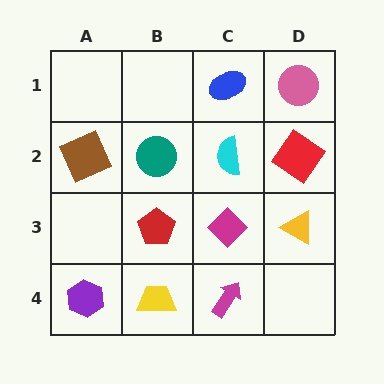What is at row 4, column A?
A purple hexagon.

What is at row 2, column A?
A brown square.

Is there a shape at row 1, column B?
No, that cell is empty.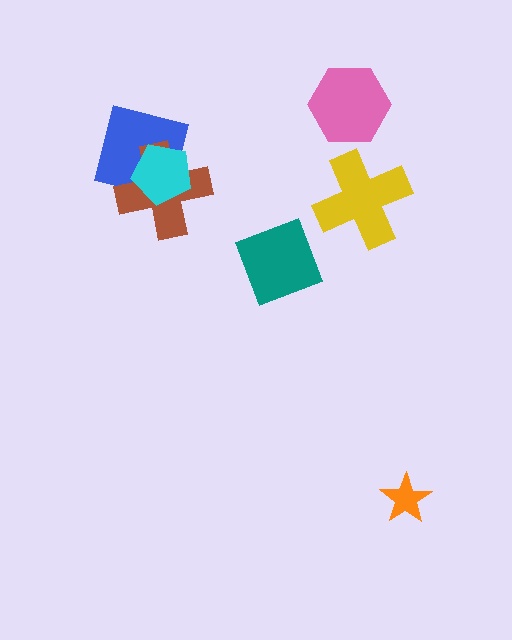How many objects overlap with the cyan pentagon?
2 objects overlap with the cyan pentagon.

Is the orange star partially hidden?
No, no other shape covers it.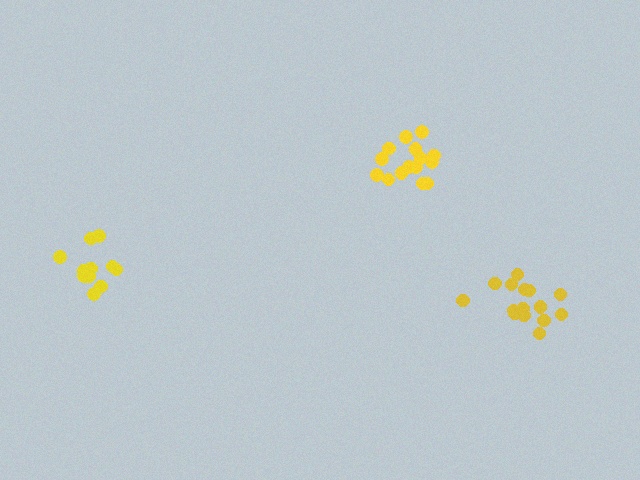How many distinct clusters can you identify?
There are 3 distinct clusters.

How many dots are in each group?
Group 1: 15 dots, Group 2: 15 dots, Group 3: 12 dots (42 total).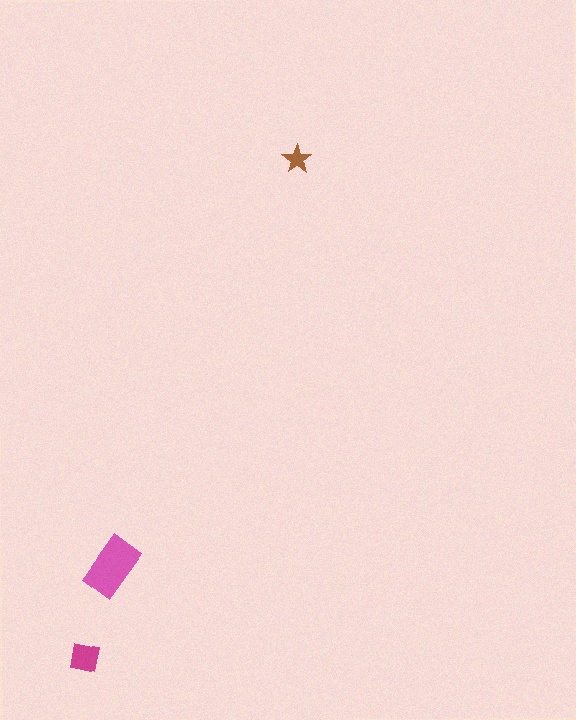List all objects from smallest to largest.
The brown star, the magenta square, the pink rectangle.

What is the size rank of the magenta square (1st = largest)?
2nd.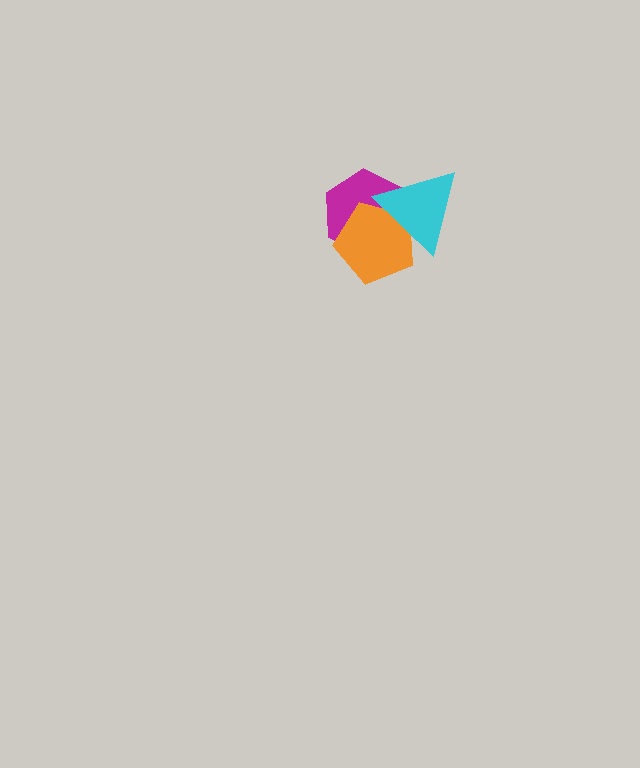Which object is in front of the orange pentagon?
The cyan triangle is in front of the orange pentagon.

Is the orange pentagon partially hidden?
Yes, it is partially covered by another shape.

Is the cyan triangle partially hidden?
No, no other shape covers it.